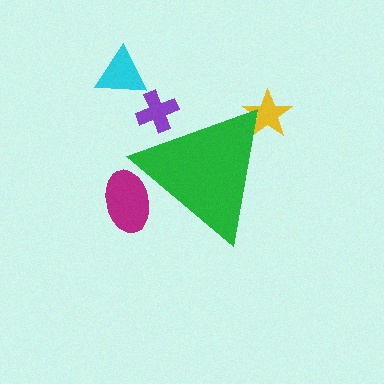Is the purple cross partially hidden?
Yes, the purple cross is partially hidden behind the green triangle.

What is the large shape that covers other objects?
A green triangle.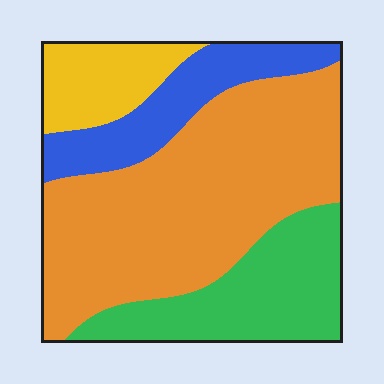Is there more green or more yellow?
Green.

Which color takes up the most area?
Orange, at roughly 50%.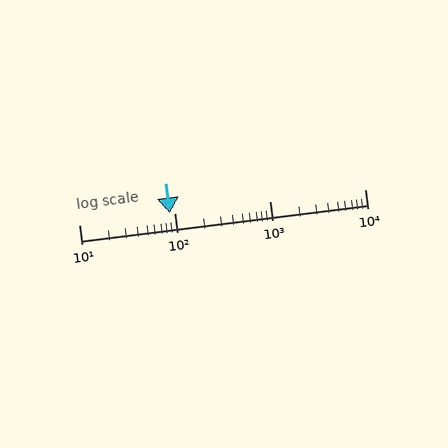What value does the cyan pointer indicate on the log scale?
The pointer indicates approximately 89.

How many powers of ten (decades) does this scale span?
The scale spans 3 decades, from 10 to 10000.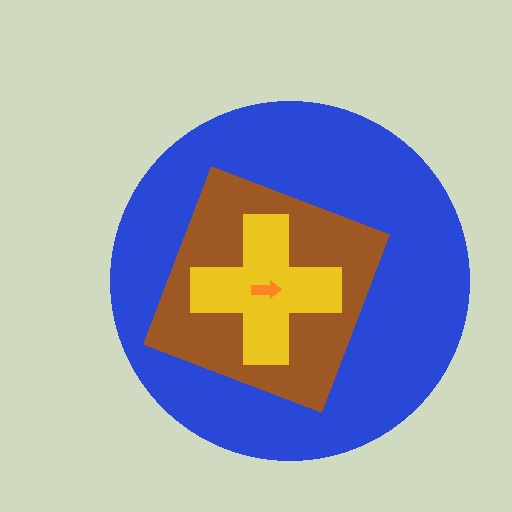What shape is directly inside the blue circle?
The brown square.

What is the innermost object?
The orange arrow.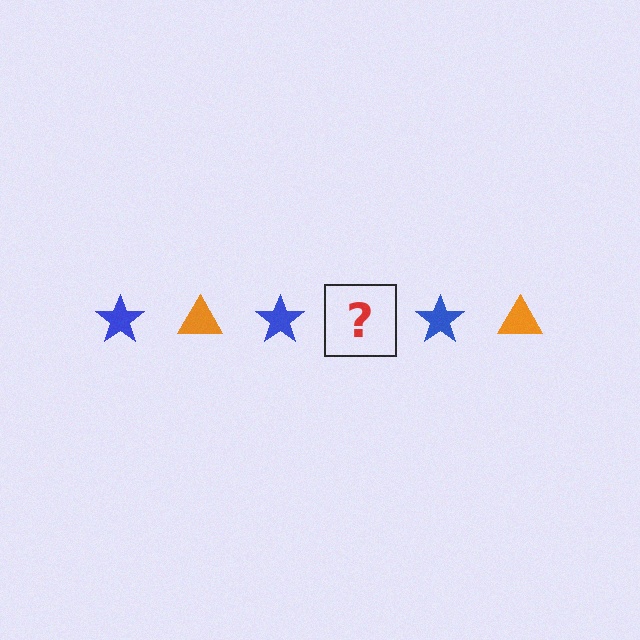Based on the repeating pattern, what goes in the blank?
The blank should be an orange triangle.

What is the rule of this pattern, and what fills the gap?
The rule is that the pattern alternates between blue star and orange triangle. The gap should be filled with an orange triangle.